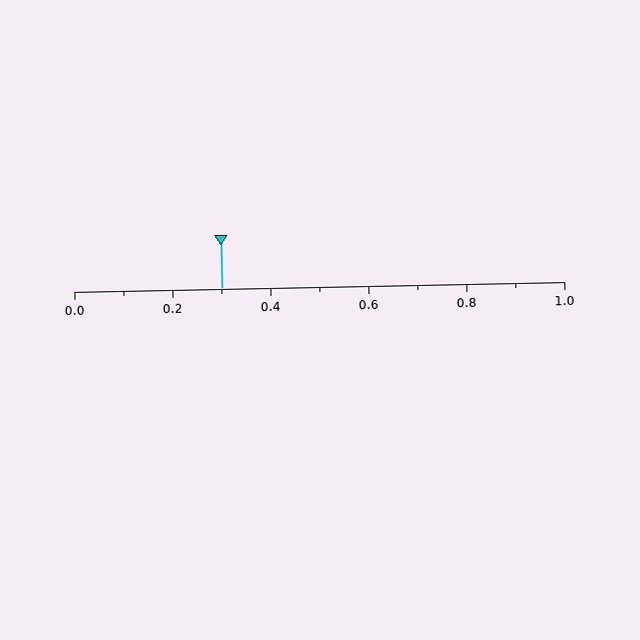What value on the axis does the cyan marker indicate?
The marker indicates approximately 0.3.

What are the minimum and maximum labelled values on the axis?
The axis runs from 0.0 to 1.0.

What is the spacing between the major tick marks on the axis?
The major ticks are spaced 0.2 apart.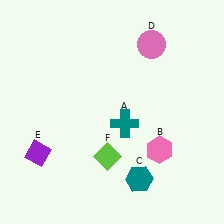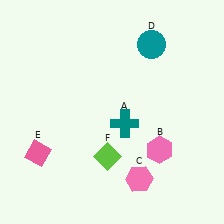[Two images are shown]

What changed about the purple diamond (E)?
In Image 1, E is purple. In Image 2, it changed to pink.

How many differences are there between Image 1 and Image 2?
There are 3 differences between the two images.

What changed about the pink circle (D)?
In Image 1, D is pink. In Image 2, it changed to teal.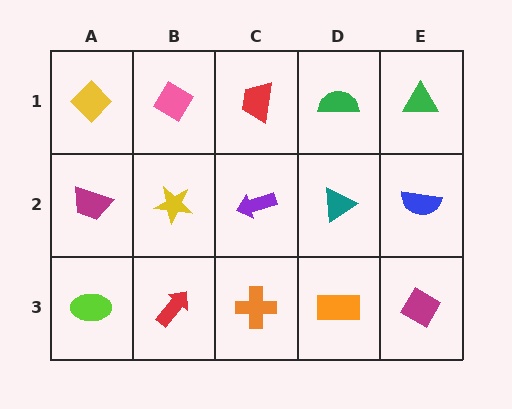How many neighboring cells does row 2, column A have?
3.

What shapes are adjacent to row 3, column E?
A blue semicircle (row 2, column E), an orange rectangle (row 3, column D).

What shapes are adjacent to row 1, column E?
A blue semicircle (row 2, column E), a green semicircle (row 1, column D).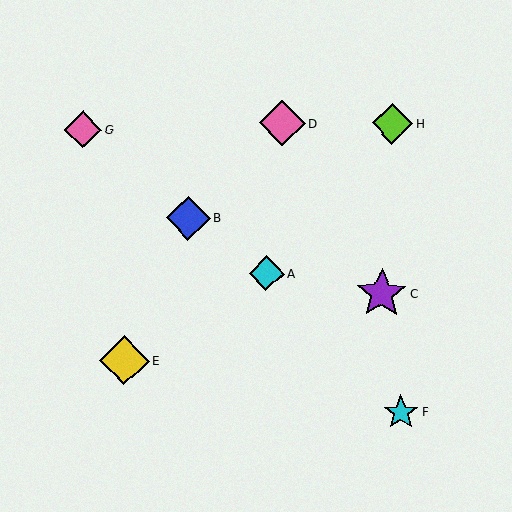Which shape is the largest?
The purple star (labeled C) is the largest.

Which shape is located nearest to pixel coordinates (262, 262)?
The cyan diamond (labeled A) at (266, 274) is nearest to that location.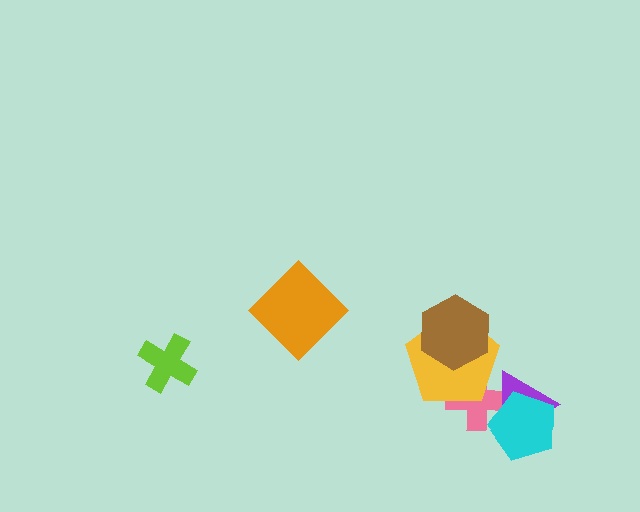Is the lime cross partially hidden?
No, no other shape covers it.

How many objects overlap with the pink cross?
3 objects overlap with the pink cross.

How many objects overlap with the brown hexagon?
1 object overlaps with the brown hexagon.